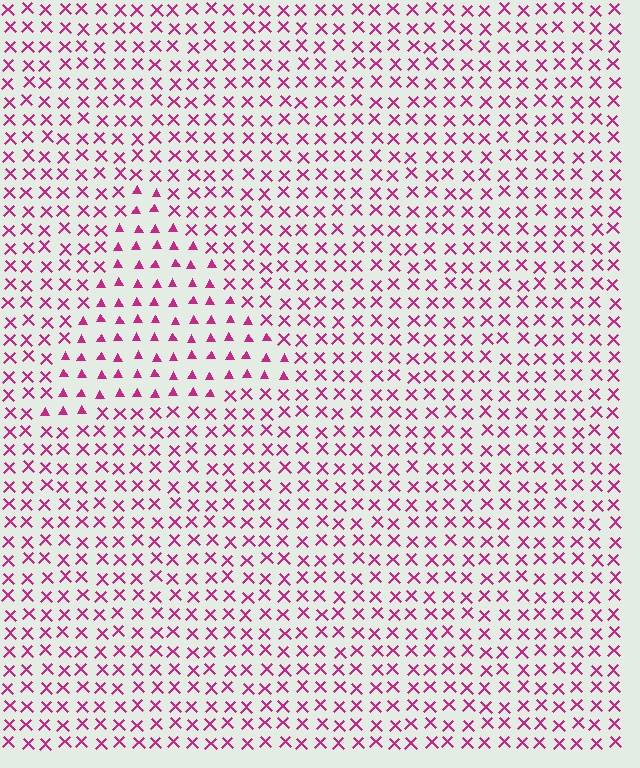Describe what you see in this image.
The image is filled with small magenta elements arranged in a uniform grid. A triangle-shaped region contains triangles, while the surrounding area contains X marks. The boundary is defined purely by the change in element shape.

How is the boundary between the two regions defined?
The boundary is defined by a change in element shape: triangles inside vs. X marks outside. All elements share the same color and spacing.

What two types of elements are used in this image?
The image uses triangles inside the triangle region and X marks outside it.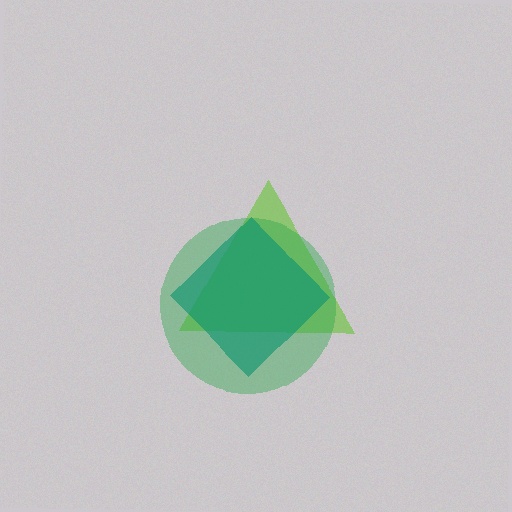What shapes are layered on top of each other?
The layered shapes are: a lime triangle, a teal diamond, a green circle.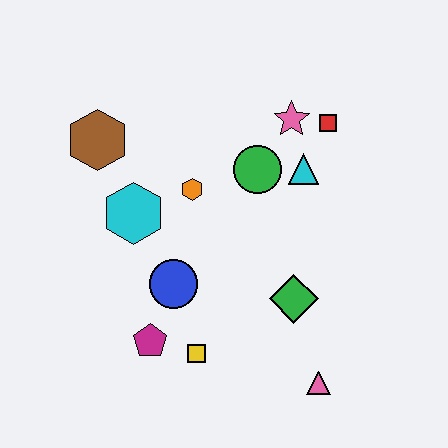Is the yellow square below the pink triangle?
No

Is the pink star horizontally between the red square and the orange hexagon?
Yes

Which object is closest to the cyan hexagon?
The orange hexagon is closest to the cyan hexagon.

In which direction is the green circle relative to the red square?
The green circle is to the left of the red square.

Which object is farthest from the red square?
The magenta pentagon is farthest from the red square.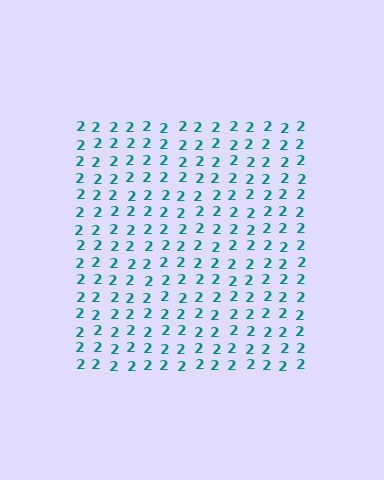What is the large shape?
The large shape is a square.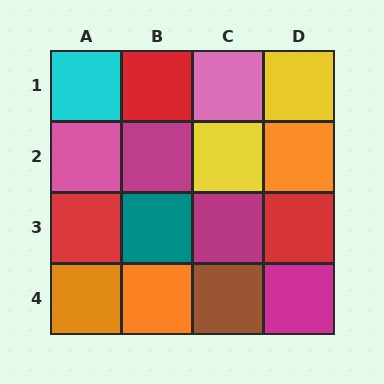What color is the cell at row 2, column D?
Orange.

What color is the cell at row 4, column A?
Orange.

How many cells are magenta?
3 cells are magenta.